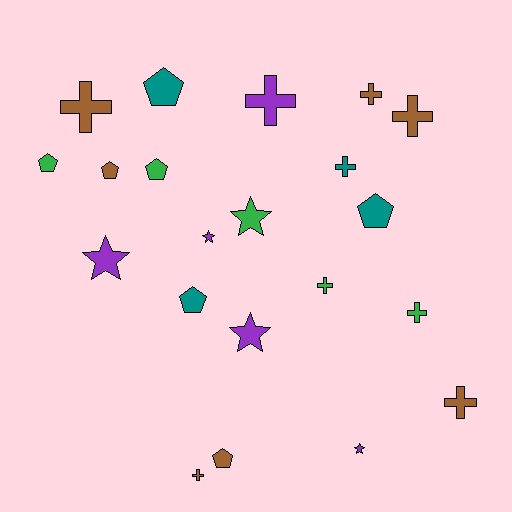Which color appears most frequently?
Brown, with 7 objects.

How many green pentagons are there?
There are 2 green pentagons.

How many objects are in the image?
There are 21 objects.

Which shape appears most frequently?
Cross, with 9 objects.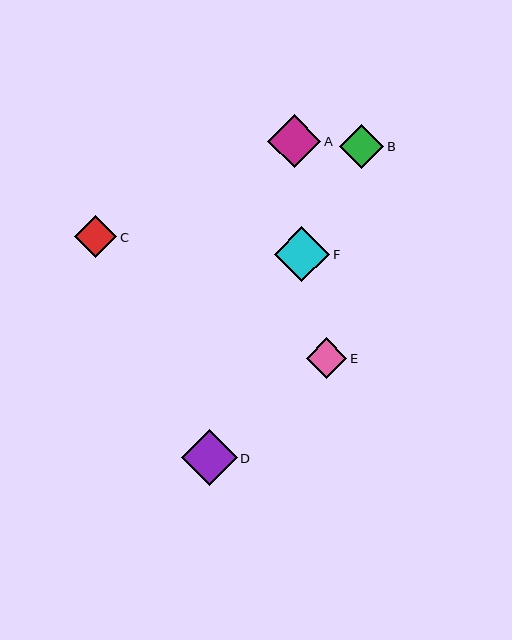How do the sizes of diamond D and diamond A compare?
Diamond D and diamond A are approximately the same size.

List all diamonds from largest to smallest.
From largest to smallest: D, F, A, B, C, E.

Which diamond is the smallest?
Diamond E is the smallest with a size of approximately 41 pixels.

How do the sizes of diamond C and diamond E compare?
Diamond C and diamond E are approximately the same size.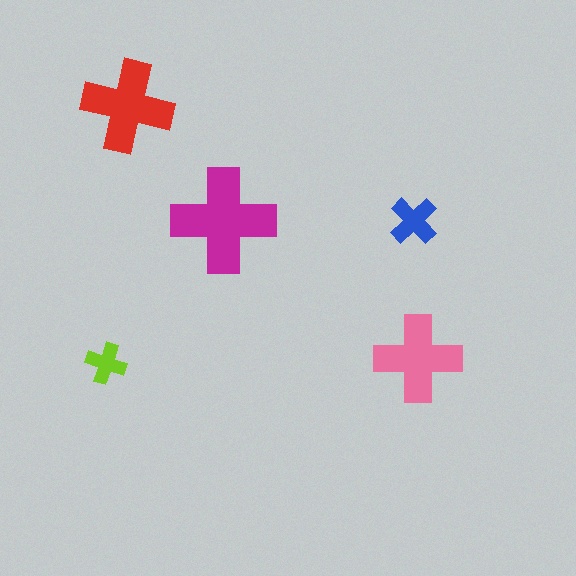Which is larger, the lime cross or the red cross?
The red one.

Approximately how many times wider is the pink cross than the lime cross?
About 2 times wider.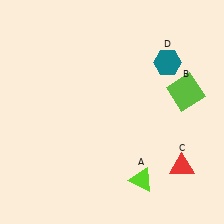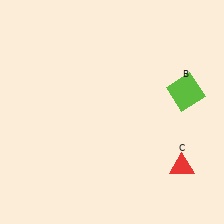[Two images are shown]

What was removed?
The lime triangle (A), the teal hexagon (D) were removed in Image 2.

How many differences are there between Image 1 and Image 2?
There are 2 differences between the two images.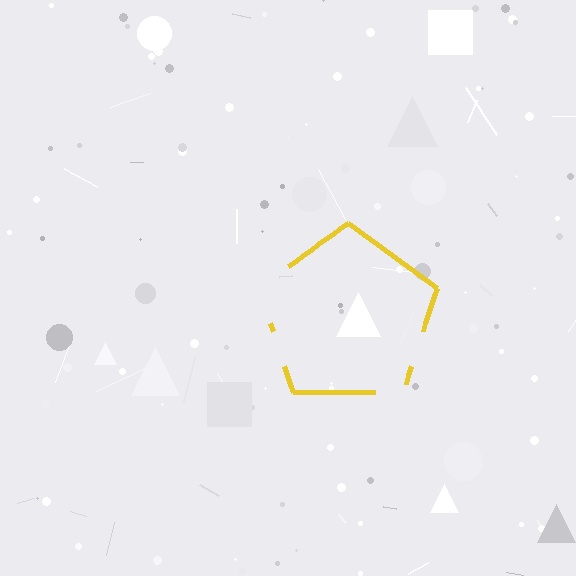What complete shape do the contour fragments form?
The contour fragments form a pentagon.